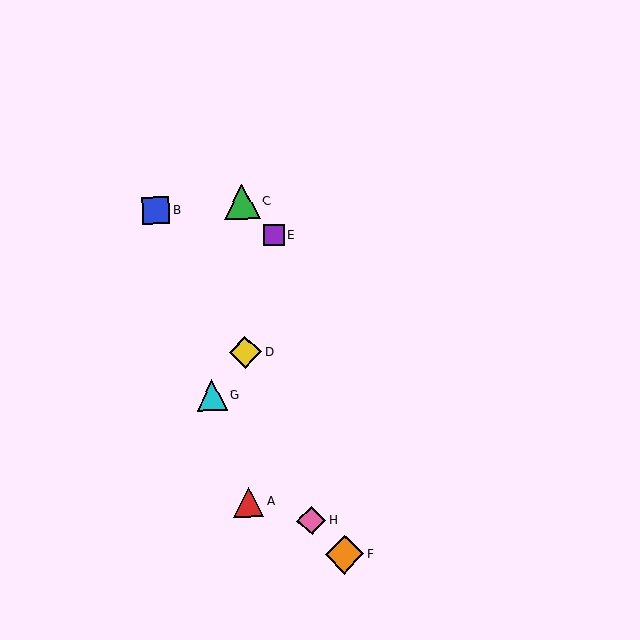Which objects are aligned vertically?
Objects A, C, D are aligned vertically.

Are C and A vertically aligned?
Yes, both are at x≈242.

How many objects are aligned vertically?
3 objects (A, C, D) are aligned vertically.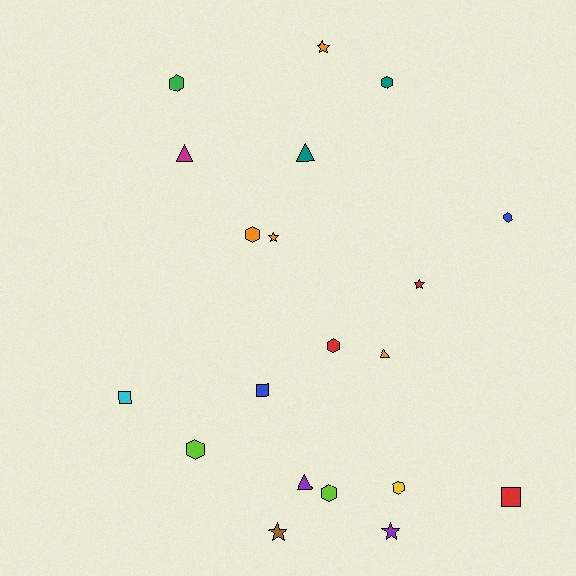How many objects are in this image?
There are 20 objects.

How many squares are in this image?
There are 3 squares.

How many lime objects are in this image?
There are 2 lime objects.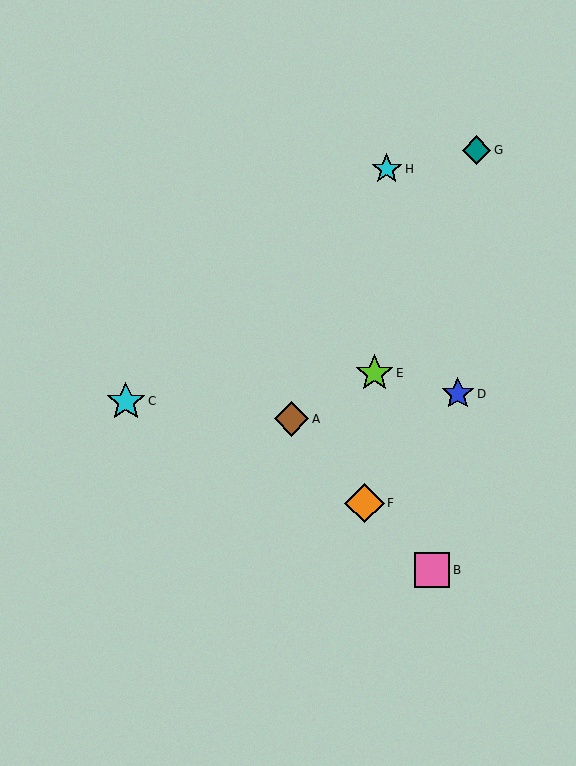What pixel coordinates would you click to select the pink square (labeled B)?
Click at (432, 570) to select the pink square B.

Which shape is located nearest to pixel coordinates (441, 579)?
The pink square (labeled B) at (432, 570) is nearest to that location.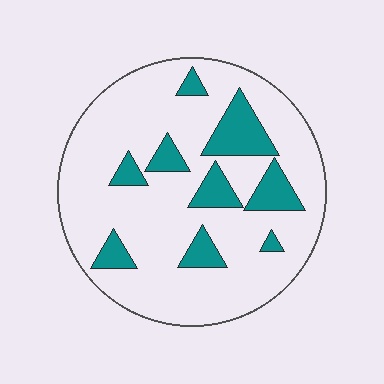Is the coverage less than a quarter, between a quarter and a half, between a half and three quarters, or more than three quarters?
Less than a quarter.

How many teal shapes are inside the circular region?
9.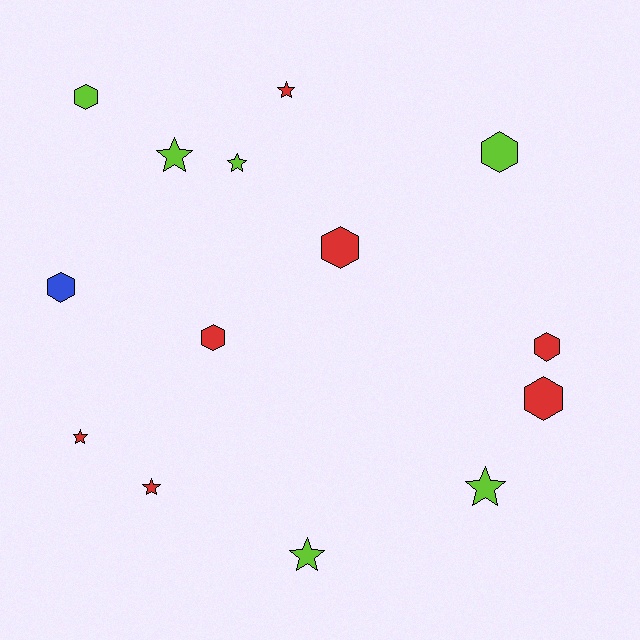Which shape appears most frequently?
Star, with 7 objects.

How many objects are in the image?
There are 14 objects.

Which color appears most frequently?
Red, with 7 objects.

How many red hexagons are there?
There are 4 red hexagons.